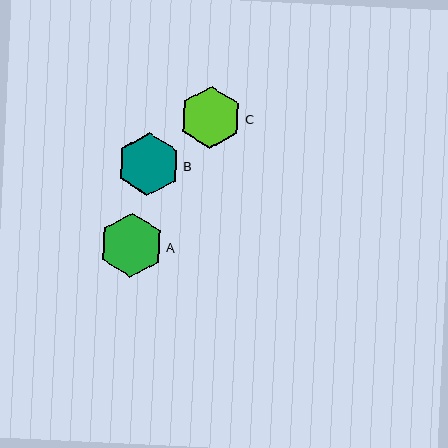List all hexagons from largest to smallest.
From largest to smallest: A, B, C.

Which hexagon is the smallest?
Hexagon C is the smallest with a size of approximately 62 pixels.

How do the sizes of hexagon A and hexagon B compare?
Hexagon A and hexagon B are approximately the same size.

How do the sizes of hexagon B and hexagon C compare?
Hexagon B and hexagon C are approximately the same size.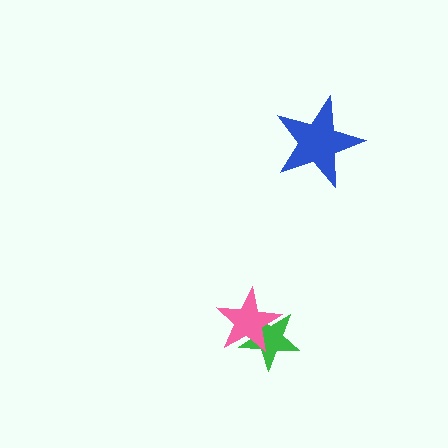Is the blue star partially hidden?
No, no other shape covers it.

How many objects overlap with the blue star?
0 objects overlap with the blue star.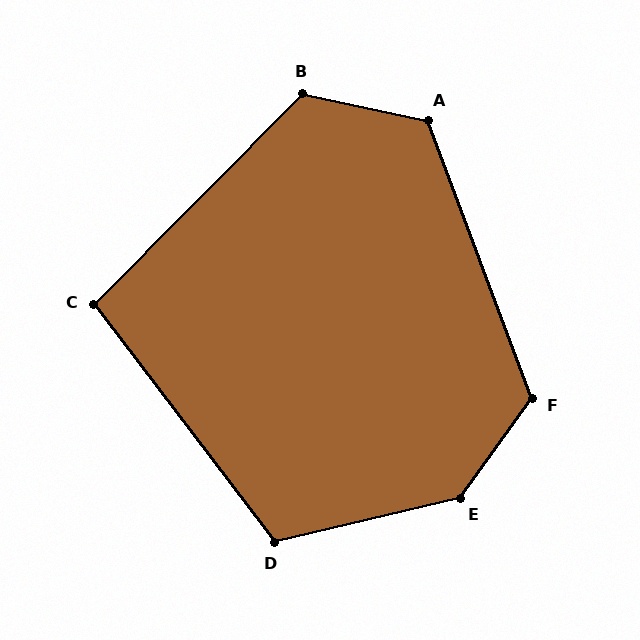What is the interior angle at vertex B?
Approximately 123 degrees (obtuse).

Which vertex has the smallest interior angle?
C, at approximately 98 degrees.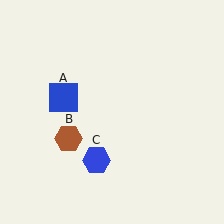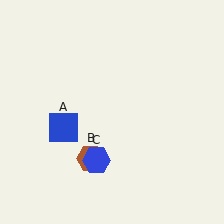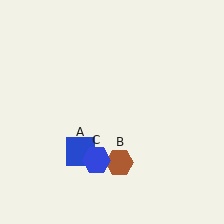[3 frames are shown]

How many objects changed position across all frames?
2 objects changed position: blue square (object A), brown hexagon (object B).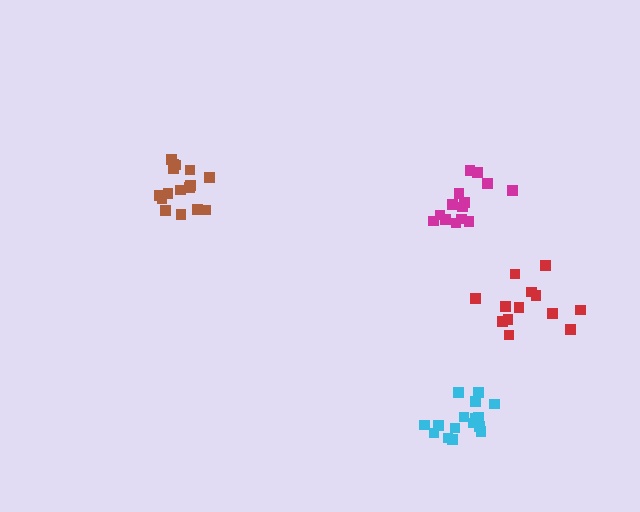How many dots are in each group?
Group 1: 13 dots, Group 2: 16 dots, Group 3: 16 dots, Group 4: 14 dots (59 total).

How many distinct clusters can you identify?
There are 4 distinct clusters.